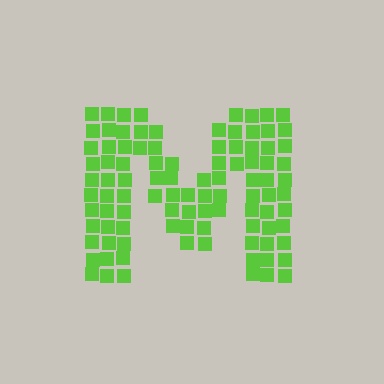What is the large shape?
The large shape is the letter M.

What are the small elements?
The small elements are squares.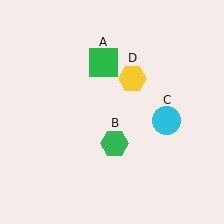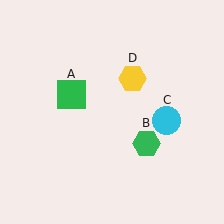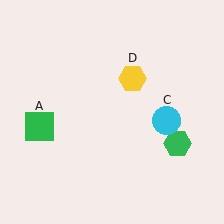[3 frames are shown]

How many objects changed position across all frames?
2 objects changed position: green square (object A), green hexagon (object B).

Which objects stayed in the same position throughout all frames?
Cyan circle (object C) and yellow hexagon (object D) remained stationary.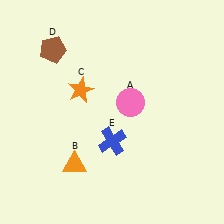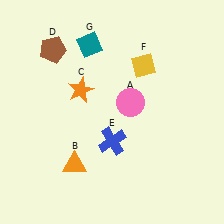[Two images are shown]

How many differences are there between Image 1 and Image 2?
There are 2 differences between the two images.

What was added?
A yellow diamond (F), a teal diamond (G) were added in Image 2.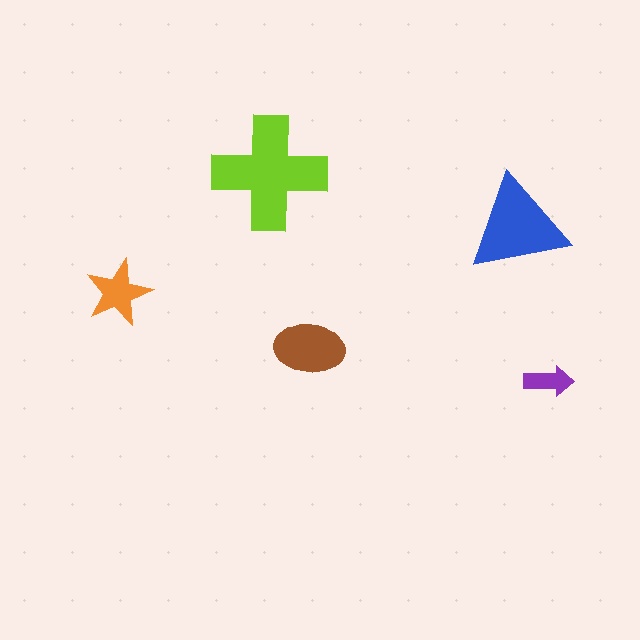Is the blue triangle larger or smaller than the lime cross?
Smaller.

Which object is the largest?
The lime cross.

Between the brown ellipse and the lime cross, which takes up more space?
The lime cross.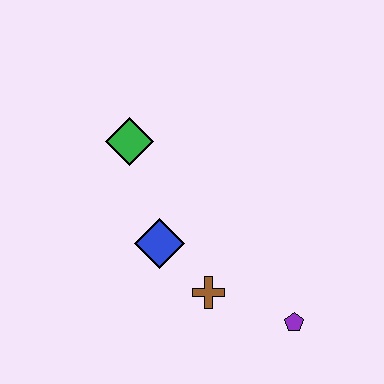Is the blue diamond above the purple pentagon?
Yes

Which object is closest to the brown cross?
The blue diamond is closest to the brown cross.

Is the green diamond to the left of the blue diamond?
Yes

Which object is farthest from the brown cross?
The green diamond is farthest from the brown cross.